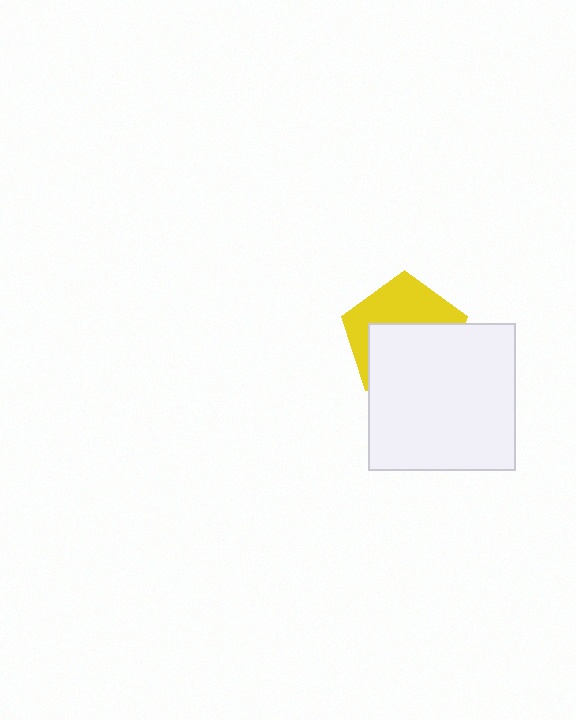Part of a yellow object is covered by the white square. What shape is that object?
It is a pentagon.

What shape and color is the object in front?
The object in front is a white square.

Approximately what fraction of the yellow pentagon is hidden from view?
Roughly 56% of the yellow pentagon is hidden behind the white square.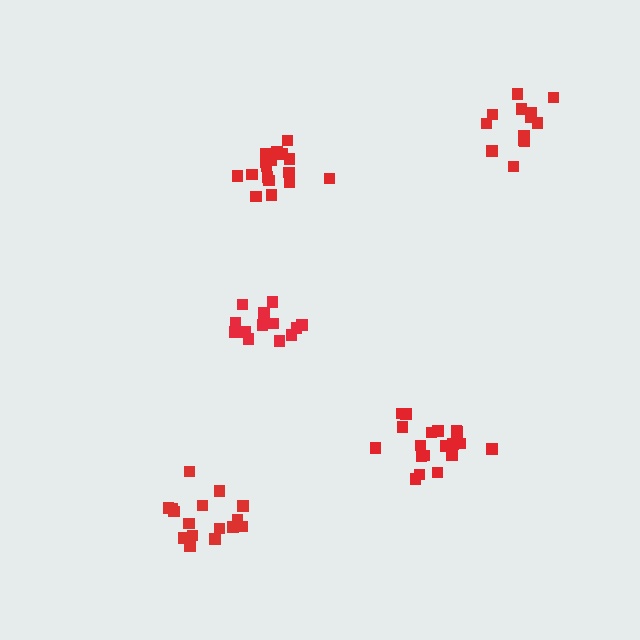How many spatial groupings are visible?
There are 5 spatial groupings.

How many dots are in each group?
Group 1: 17 dots, Group 2: 19 dots, Group 3: 16 dots, Group 4: 13 dots, Group 5: 13 dots (78 total).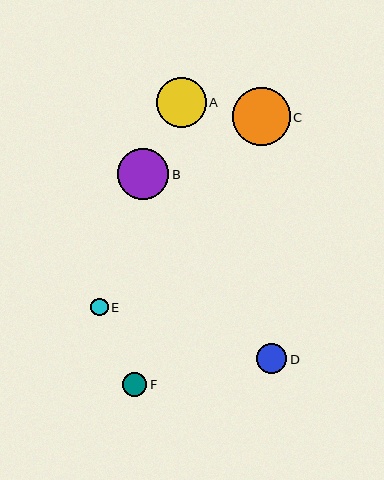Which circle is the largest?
Circle C is the largest with a size of approximately 58 pixels.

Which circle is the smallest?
Circle E is the smallest with a size of approximately 17 pixels.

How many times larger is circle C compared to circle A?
Circle C is approximately 1.2 times the size of circle A.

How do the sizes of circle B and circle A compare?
Circle B and circle A are approximately the same size.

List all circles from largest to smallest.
From largest to smallest: C, B, A, D, F, E.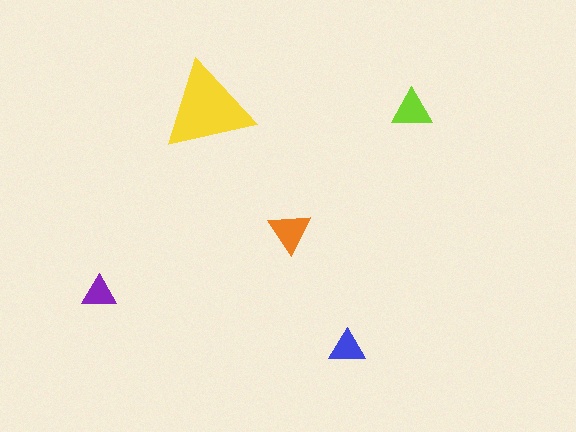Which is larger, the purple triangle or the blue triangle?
The blue one.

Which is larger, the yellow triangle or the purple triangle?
The yellow one.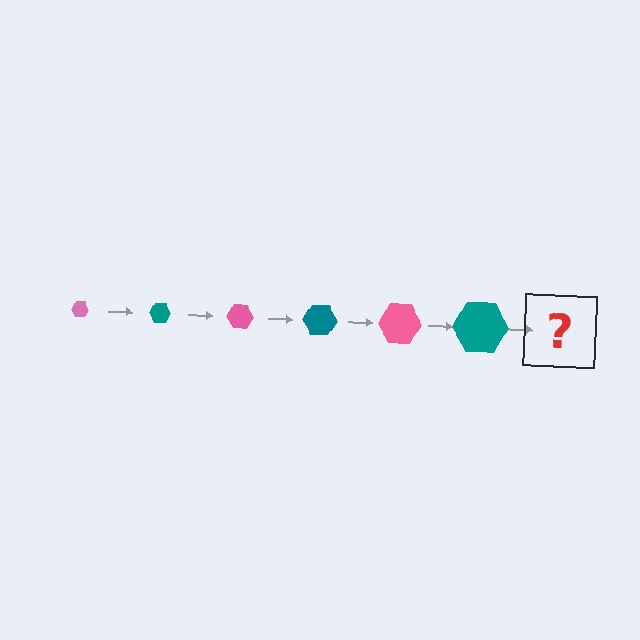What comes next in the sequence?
The next element should be a pink hexagon, larger than the previous one.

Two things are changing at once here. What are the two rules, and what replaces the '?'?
The two rules are that the hexagon grows larger each step and the color cycles through pink and teal. The '?' should be a pink hexagon, larger than the previous one.